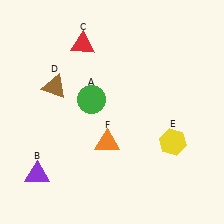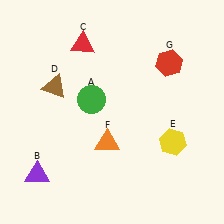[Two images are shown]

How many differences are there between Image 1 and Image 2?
There is 1 difference between the two images.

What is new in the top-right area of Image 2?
A red hexagon (G) was added in the top-right area of Image 2.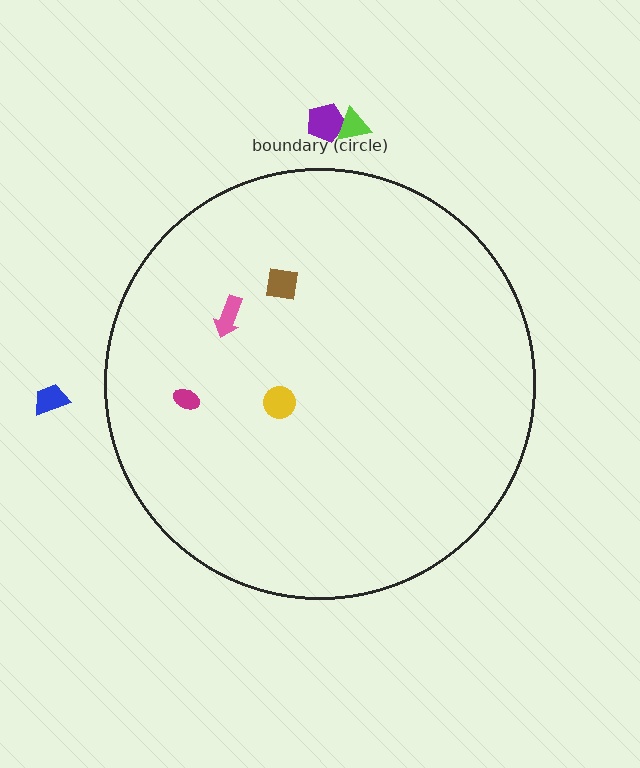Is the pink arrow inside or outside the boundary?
Inside.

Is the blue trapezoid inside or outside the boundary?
Outside.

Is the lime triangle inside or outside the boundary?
Outside.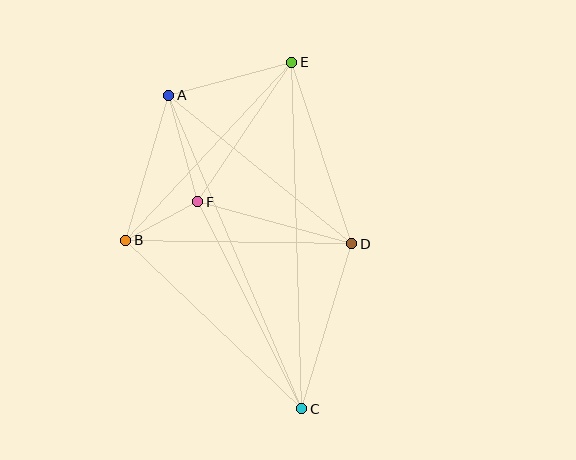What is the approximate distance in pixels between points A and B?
The distance between A and B is approximately 151 pixels.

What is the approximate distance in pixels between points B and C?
The distance between B and C is approximately 244 pixels.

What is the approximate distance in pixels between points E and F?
The distance between E and F is approximately 168 pixels.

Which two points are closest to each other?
Points B and F are closest to each other.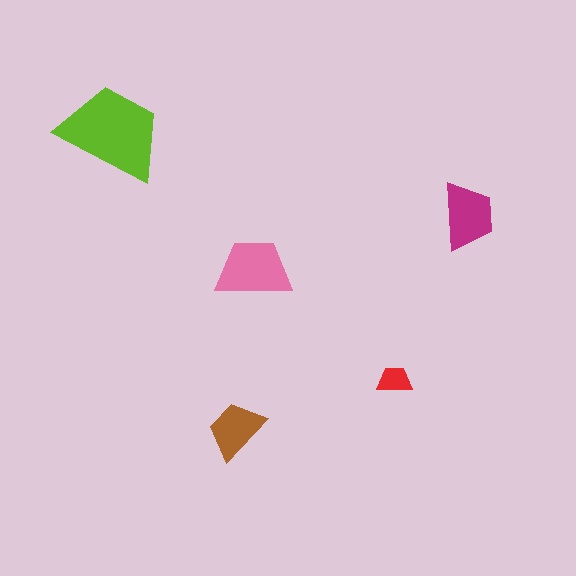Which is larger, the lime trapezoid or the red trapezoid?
The lime one.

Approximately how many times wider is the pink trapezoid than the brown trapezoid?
About 1.5 times wider.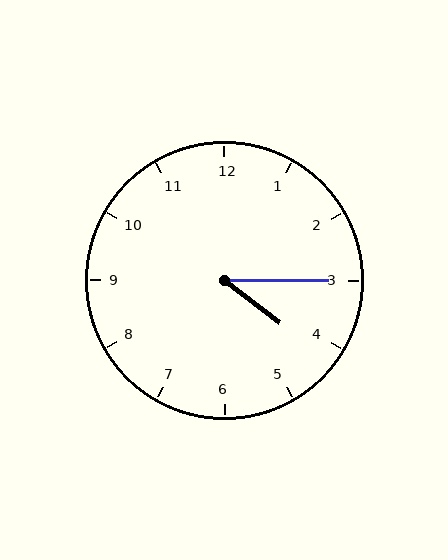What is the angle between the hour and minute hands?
Approximately 38 degrees.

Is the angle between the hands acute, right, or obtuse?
It is acute.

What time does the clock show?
4:15.